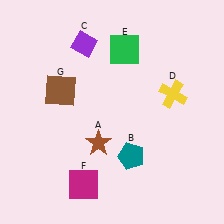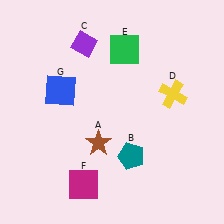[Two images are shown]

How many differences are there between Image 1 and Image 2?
There is 1 difference between the two images.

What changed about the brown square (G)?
In Image 1, G is brown. In Image 2, it changed to blue.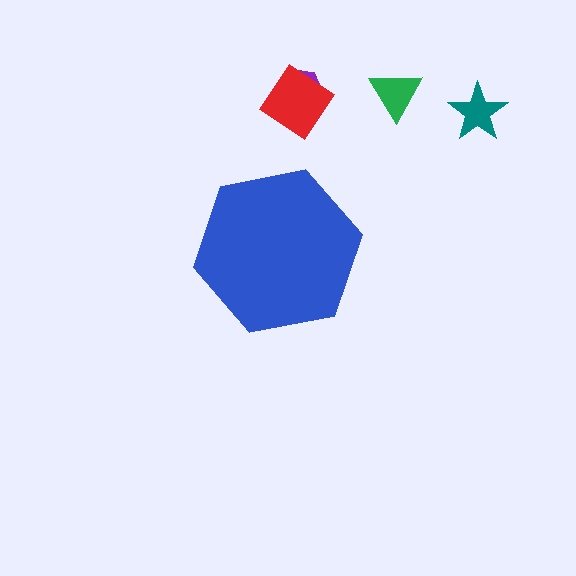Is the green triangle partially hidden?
No, the green triangle is fully visible.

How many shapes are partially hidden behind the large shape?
0 shapes are partially hidden.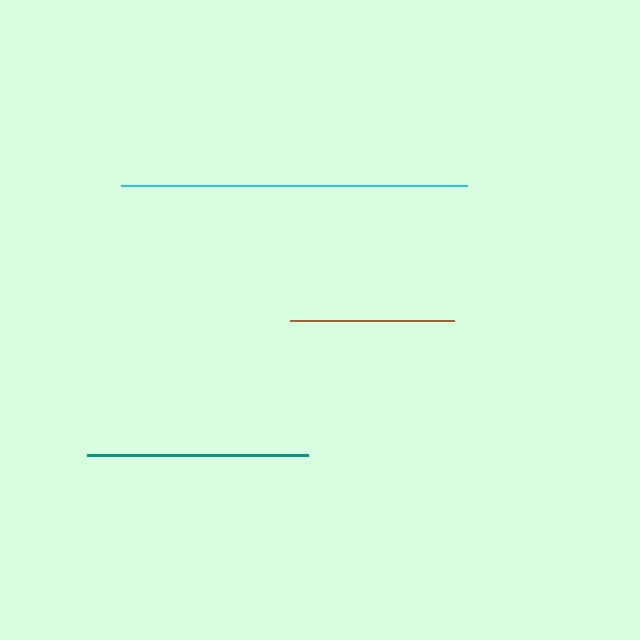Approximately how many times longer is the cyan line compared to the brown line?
The cyan line is approximately 2.1 times the length of the brown line.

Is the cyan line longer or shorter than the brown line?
The cyan line is longer than the brown line.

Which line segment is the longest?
The cyan line is the longest at approximately 346 pixels.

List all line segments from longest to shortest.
From longest to shortest: cyan, teal, brown.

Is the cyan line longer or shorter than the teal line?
The cyan line is longer than the teal line.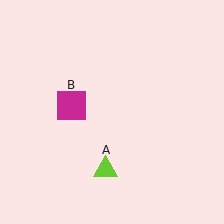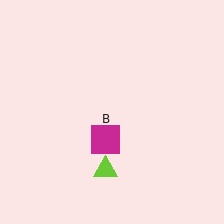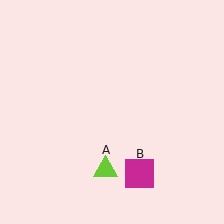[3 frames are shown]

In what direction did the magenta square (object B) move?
The magenta square (object B) moved down and to the right.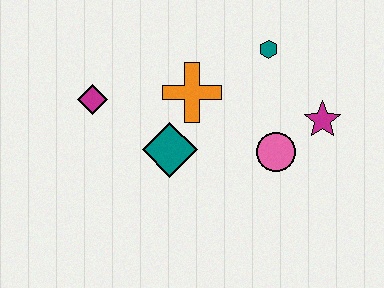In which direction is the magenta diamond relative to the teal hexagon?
The magenta diamond is to the left of the teal hexagon.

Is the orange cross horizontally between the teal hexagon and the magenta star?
No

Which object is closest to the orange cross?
The teal diamond is closest to the orange cross.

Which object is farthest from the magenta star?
The magenta diamond is farthest from the magenta star.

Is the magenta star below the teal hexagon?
Yes